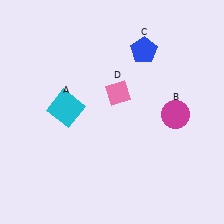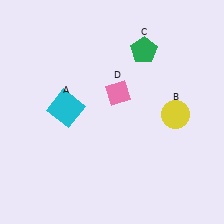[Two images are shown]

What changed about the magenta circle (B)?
In Image 1, B is magenta. In Image 2, it changed to yellow.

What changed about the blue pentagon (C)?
In Image 1, C is blue. In Image 2, it changed to green.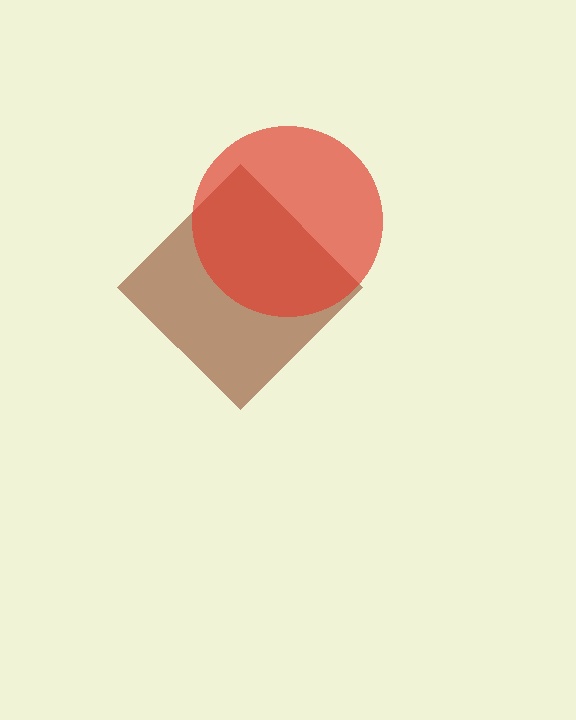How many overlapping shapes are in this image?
There are 2 overlapping shapes in the image.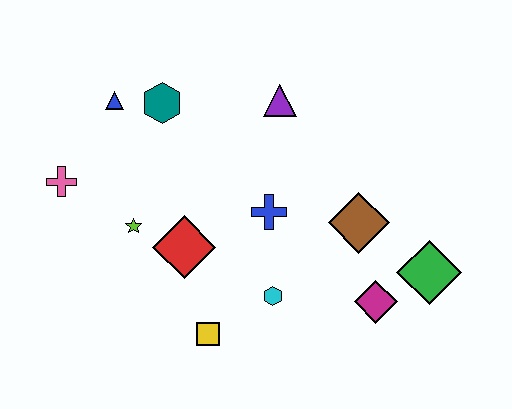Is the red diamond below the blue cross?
Yes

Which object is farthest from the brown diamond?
The pink cross is farthest from the brown diamond.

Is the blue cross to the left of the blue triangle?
No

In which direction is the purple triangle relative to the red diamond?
The purple triangle is above the red diamond.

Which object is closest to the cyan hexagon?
The yellow square is closest to the cyan hexagon.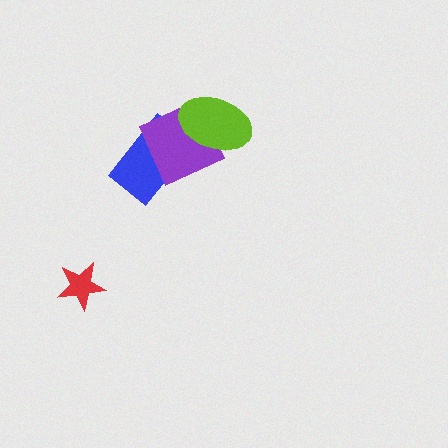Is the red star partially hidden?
No, no other shape covers it.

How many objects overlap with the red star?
0 objects overlap with the red star.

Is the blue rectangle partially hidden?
Yes, it is partially covered by another shape.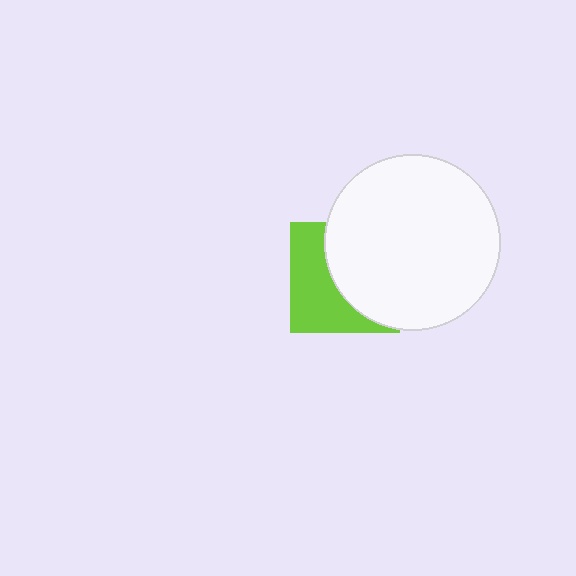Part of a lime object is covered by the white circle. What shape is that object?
It is a square.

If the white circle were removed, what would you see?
You would see the complete lime square.